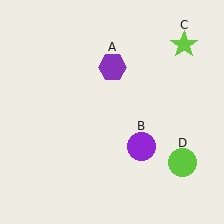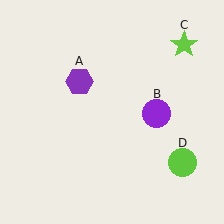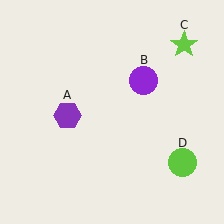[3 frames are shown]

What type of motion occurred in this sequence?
The purple hexagon (object A), purple circle (object B) rotated counterclockwise around the center of the scene.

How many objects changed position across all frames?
2 objects changed position: purple hexagon (object A), purple circle (object B).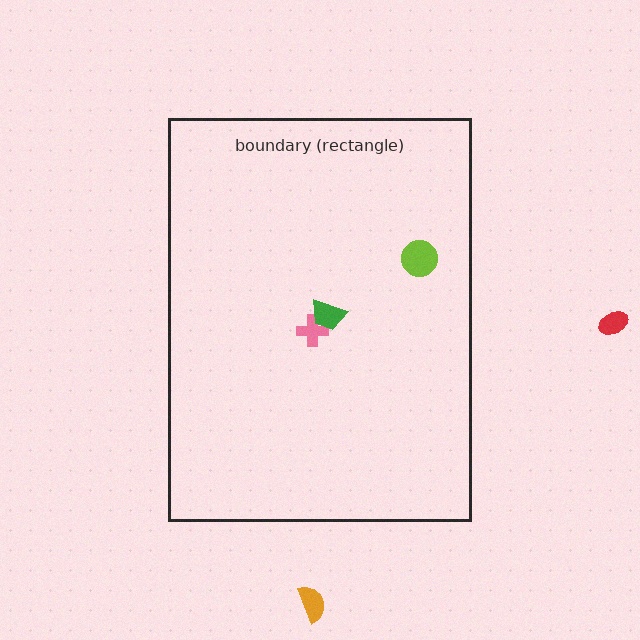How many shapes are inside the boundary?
3 inside, 2 outside.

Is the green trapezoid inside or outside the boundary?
Inside.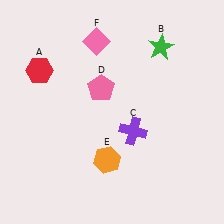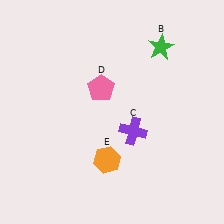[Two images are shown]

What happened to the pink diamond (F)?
The pink diamond (F) was removed in Image 2. It was in the top-left area of Image 1.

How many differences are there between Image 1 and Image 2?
There are 2 differences between the two images.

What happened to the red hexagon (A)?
The red hexagon (A) was removed in Image 2. It was in the top-left area of Image 1.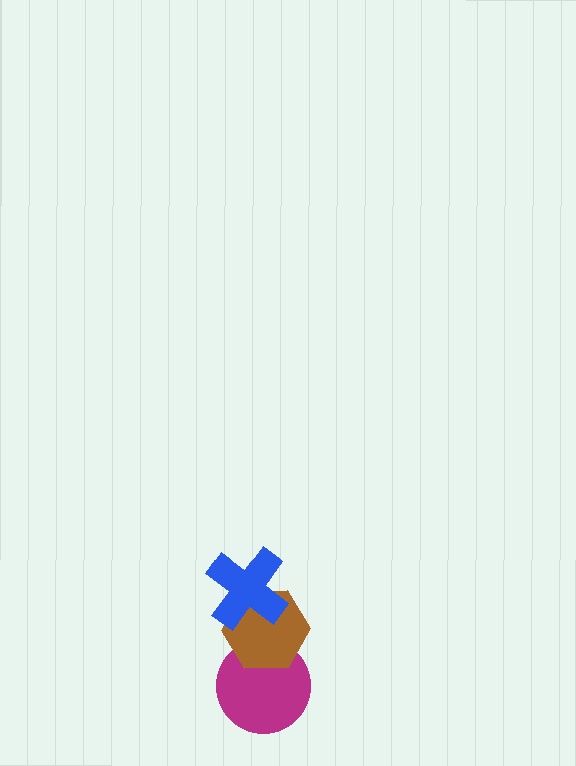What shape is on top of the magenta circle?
The brown hexagon is on top of the magenta circle.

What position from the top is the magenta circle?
The magenta circle is 3rd from the top.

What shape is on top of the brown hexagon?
The blue cross is on top of the brown hexagon.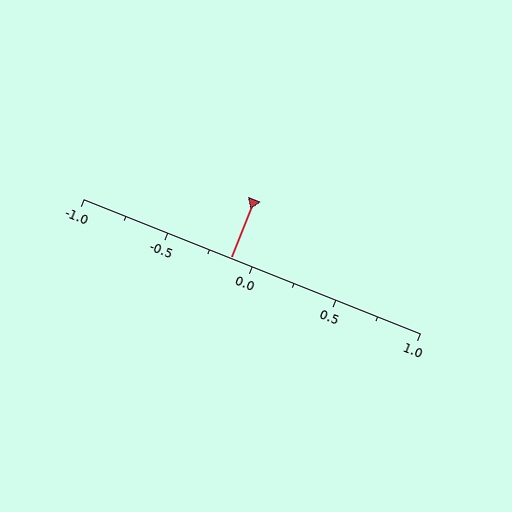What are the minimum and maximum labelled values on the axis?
The axis runs from -1.0 to 1.0.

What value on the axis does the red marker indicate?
The marker indicates approximately -0.12.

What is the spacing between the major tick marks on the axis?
The major ticks are spaced 0.5 apart.